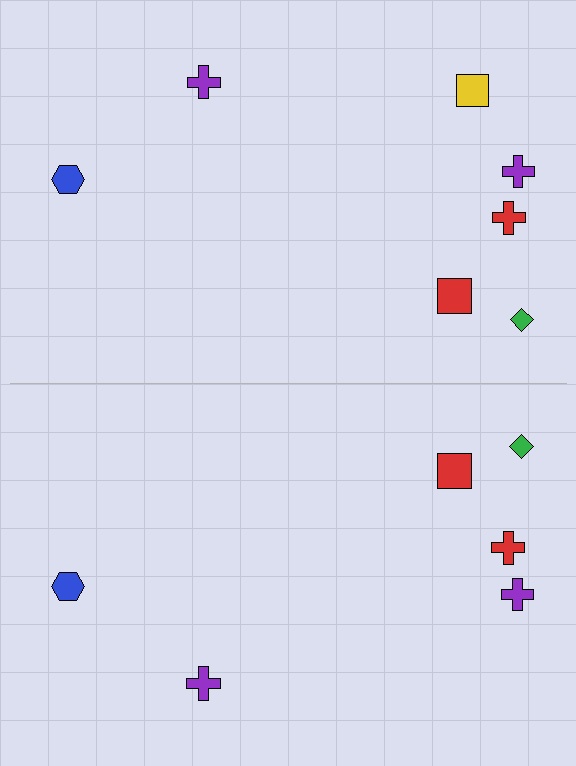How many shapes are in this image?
There are 13 shapes in this image.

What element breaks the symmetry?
A yellow square is missing from the bottom side.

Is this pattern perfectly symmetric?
No, the pattern is not perfectly symmetric. A yellow square is missing from the bottom side.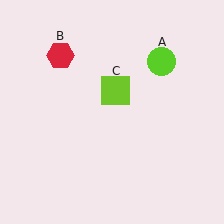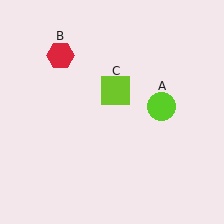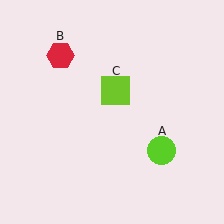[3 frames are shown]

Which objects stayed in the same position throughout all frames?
Red hexagon (object B) and lime square (object C) remained stationary.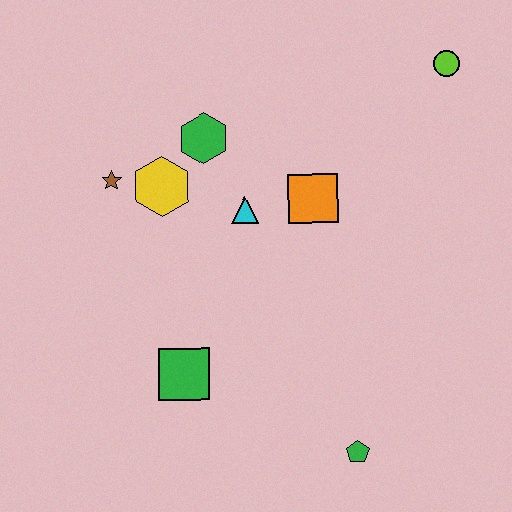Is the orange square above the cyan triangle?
Yes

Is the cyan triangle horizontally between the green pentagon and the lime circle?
No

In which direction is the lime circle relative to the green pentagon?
The lime circle is above the green pentagon.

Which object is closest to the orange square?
The cyan triangle is closest to the orange square.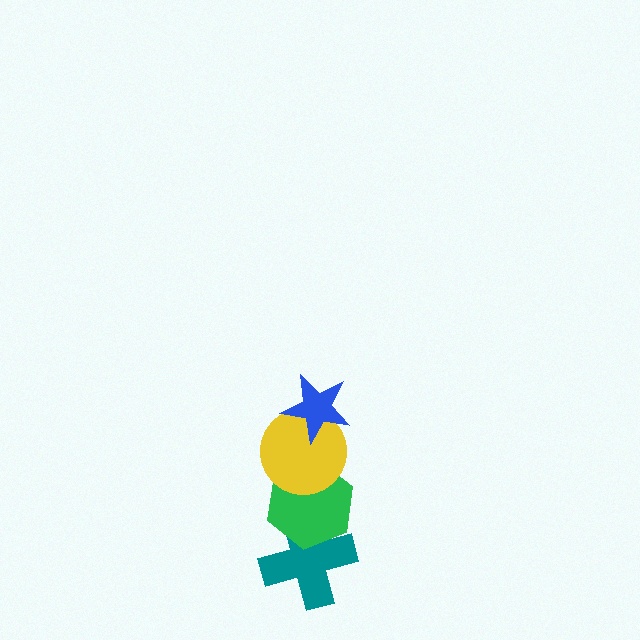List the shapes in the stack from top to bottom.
From top to bottom: the blue star, the yellow circle, the green hexagon, the teal cross.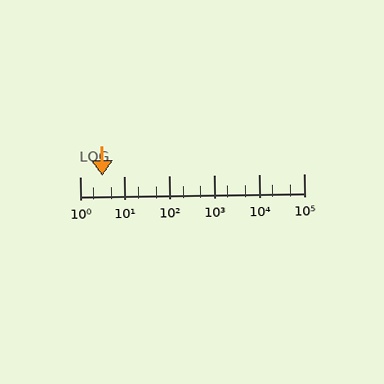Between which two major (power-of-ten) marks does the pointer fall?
The pointer is between 1 and 10.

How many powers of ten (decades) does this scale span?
The scale spans 5 decades, from 1 to 100000.